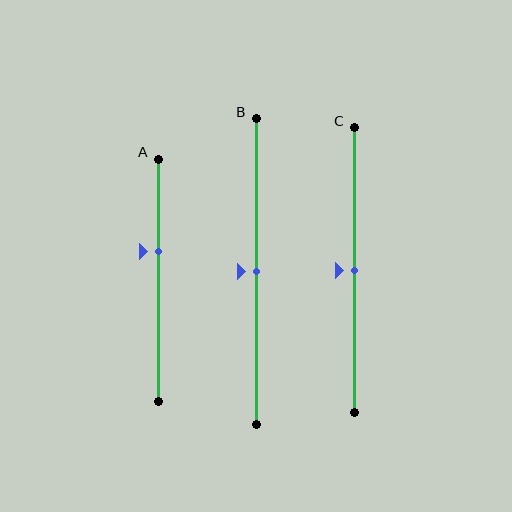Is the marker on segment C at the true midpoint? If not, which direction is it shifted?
Yes, the marker on segment C is at the true midpoint.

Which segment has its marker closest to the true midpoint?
Segment B has its marker closest to the true midpoint.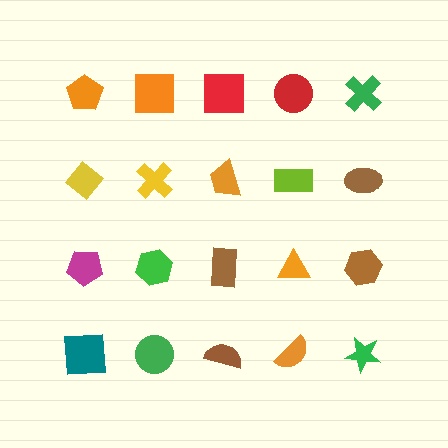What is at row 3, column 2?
A green hexagon.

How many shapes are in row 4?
5 shapes.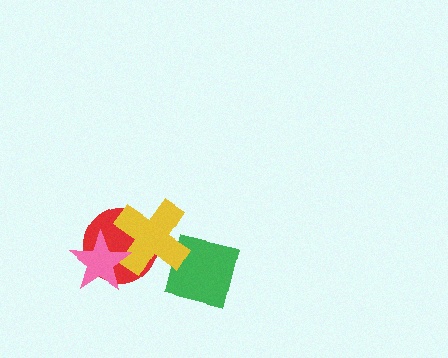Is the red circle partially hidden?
Yes, it is partially covered by another shape.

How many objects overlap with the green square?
1 object overlaps with the green square.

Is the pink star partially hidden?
No, no other shape covers it.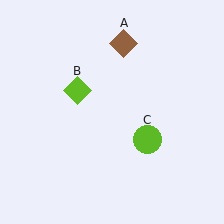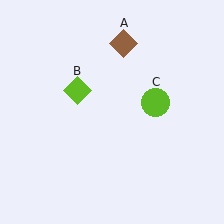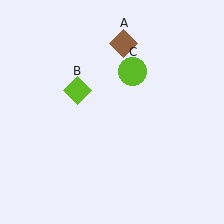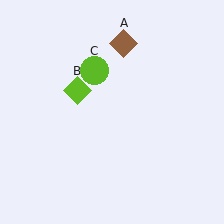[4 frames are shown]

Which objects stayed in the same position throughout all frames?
Brown diamond (object A) and lime diamond (object B) remained stationary.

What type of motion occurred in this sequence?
The lime circle (object C) rotated counterclockwise around the center of the scene.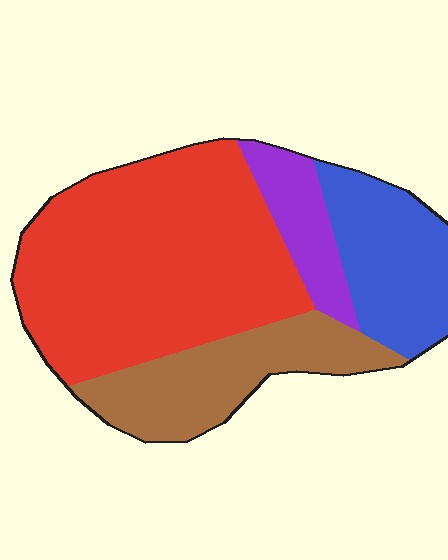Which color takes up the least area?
Purple, at roughly 10%.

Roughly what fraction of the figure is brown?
Brown takes up less than a quarter of the figure.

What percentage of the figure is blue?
Blue covers roughly 20% of the figure.